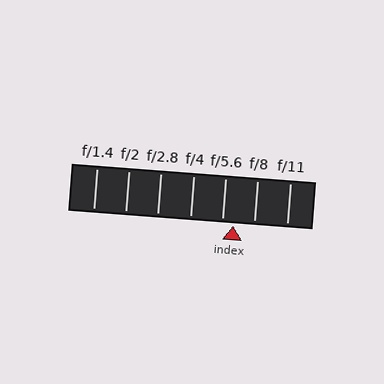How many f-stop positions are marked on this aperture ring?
There are 7 f-stop positions marked.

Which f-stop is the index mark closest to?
The index mark is closest to f/5.6.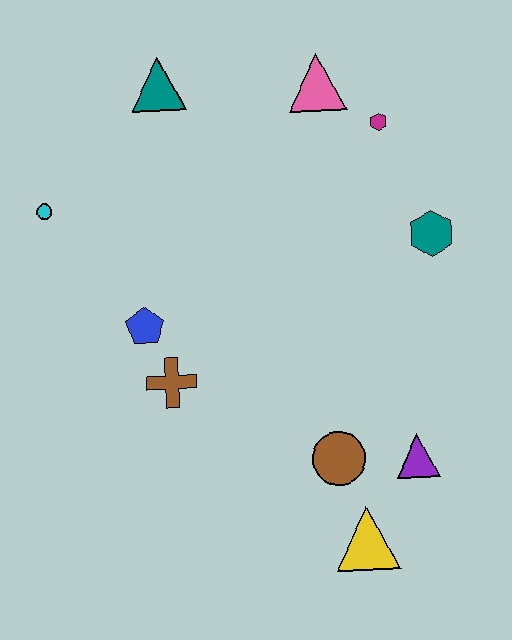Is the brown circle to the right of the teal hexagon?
No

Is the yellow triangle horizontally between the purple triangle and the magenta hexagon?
No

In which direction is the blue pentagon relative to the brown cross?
The blue pentagon is above the brown cross.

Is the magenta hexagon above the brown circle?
Yes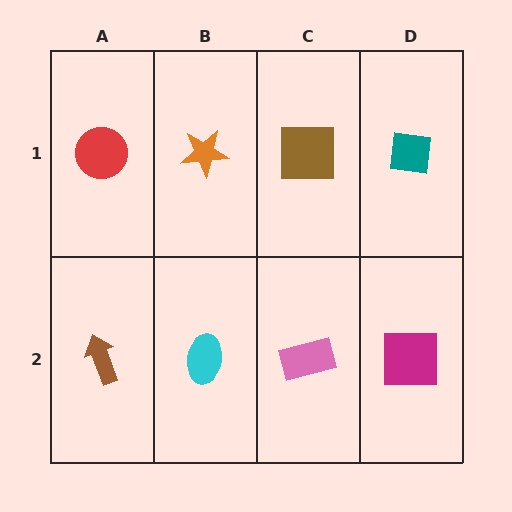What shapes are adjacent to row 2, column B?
An orange star (row 1, column B), a brown arrow (row 2, column A), a pink rectangle (row 2, column C).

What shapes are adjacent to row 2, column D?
A teal square (row 1, column D), a pink rectangle (row 2, column C).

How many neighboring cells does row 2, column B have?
3.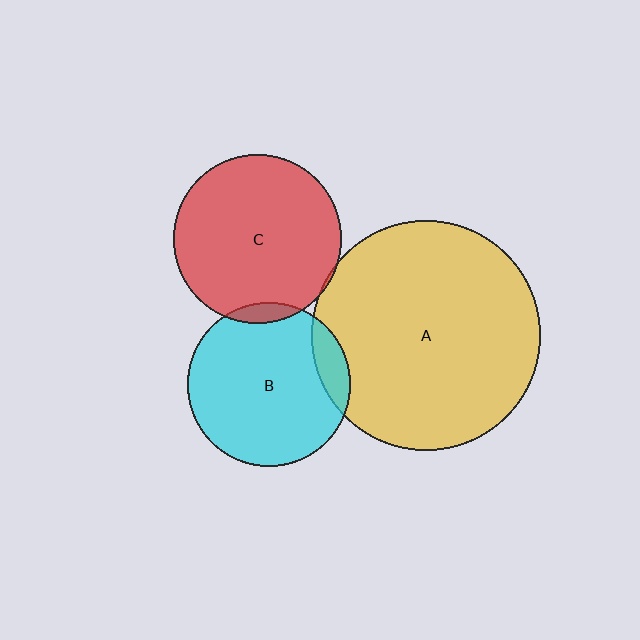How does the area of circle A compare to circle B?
Approximately 2.0 times.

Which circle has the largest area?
Circle A (yellow).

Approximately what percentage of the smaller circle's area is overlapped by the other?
Approximately 5%.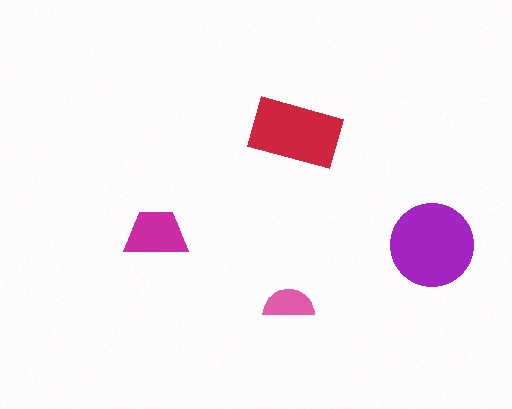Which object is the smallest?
The pink semicircle.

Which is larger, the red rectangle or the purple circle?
The purple circle.